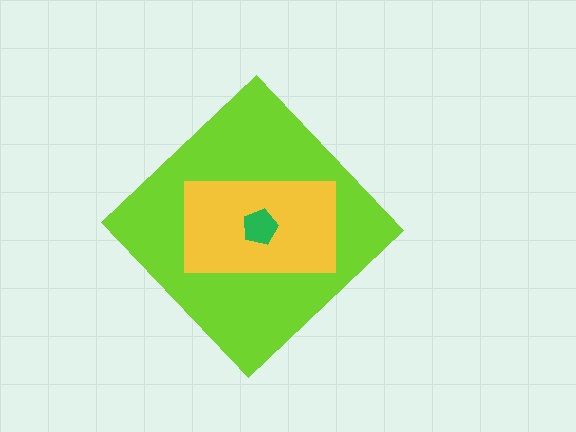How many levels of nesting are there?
3.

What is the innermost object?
The green pentagon.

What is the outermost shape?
The lime diamond.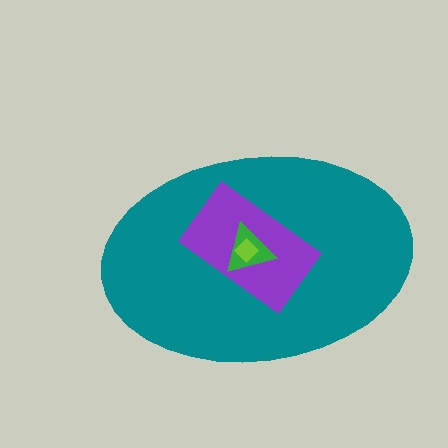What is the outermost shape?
The teal ellipse.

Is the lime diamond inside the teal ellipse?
Yes.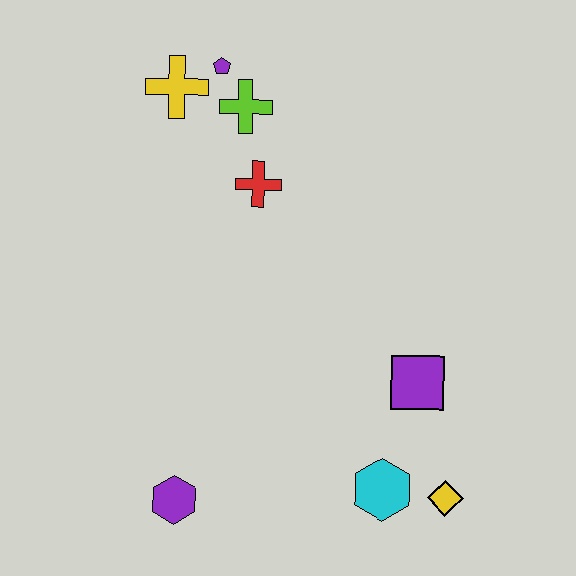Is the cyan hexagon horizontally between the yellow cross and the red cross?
No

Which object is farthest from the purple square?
The yellow cross is farthest from the purple square.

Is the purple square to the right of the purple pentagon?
Yes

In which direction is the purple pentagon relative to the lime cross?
The purple pentagon is above the lime cross.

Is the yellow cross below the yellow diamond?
No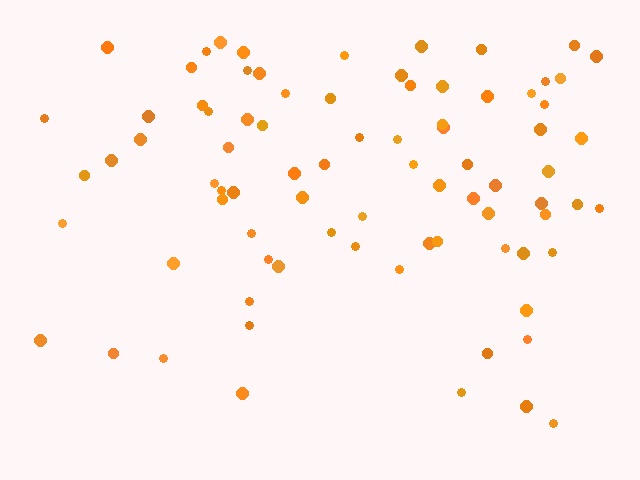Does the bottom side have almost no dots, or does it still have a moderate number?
Still a moderate number, just noticeably fewer than the top.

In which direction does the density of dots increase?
From bottom to top, with the top side densest.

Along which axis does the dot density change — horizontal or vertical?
Vertical.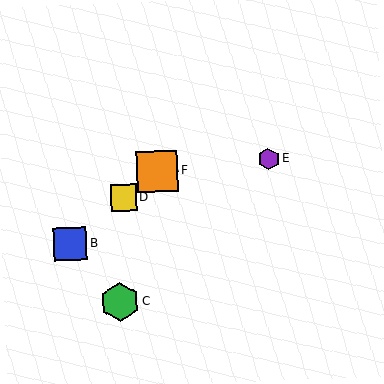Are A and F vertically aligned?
Yes, both are at x≈157.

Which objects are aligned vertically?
Objects A, F are aligned vertically.